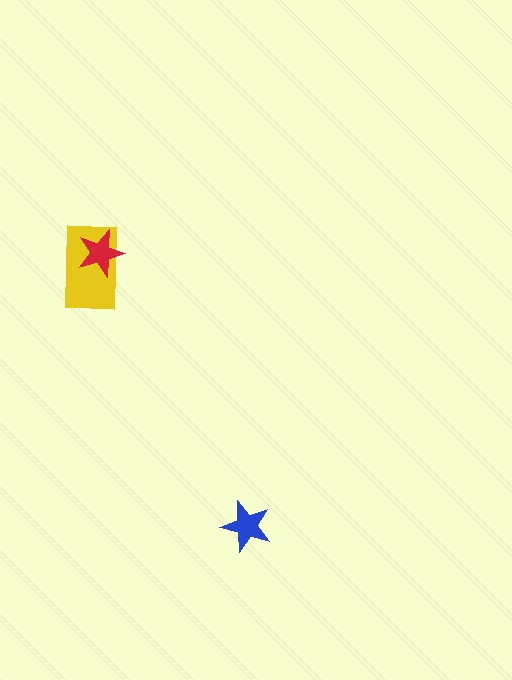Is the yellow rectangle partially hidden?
Yes, it is partially covered by another shape.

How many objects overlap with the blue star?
0 objects overlap with the blue star.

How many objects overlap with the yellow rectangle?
1 object overlaps with the yellow rectangle.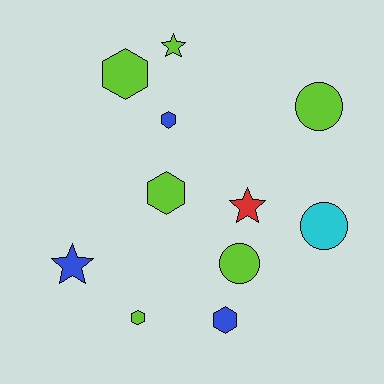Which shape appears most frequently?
Hexagon, with 5 objects.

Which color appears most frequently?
Lime, with 6 objects.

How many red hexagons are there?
There are no red hexagons.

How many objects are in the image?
There are 11 objects.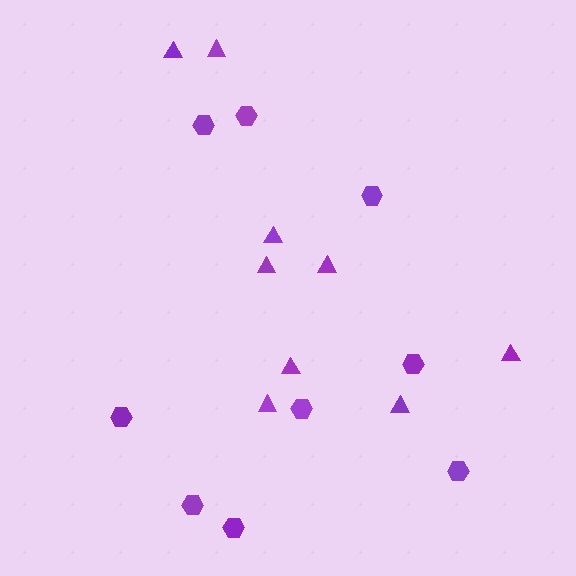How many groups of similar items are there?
There are 2 groups: one group of hexagons (9) and one group of triangles (9).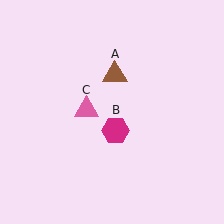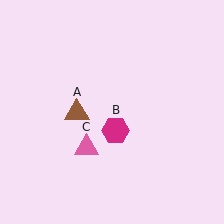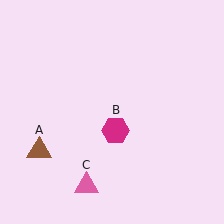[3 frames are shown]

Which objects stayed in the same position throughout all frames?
Magenta hexagon (object B) remained stationary.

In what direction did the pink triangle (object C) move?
The pink triangle (object C) moved down.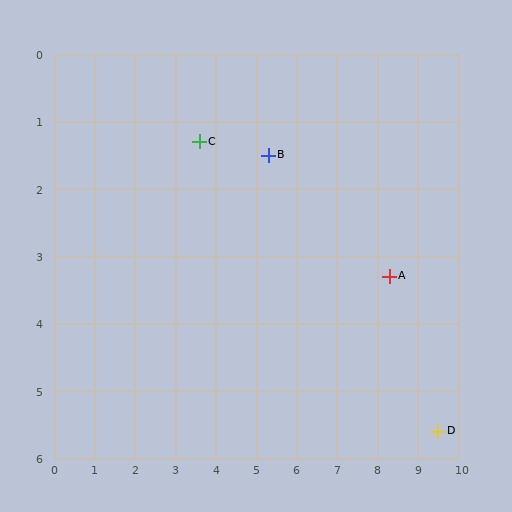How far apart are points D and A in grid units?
Points D and A are about 2.6 grid units apart.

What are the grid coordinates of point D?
Point D is at approximately (9.5, 5.6).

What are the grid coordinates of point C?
Point C is at approximately (3.6, 1.3).